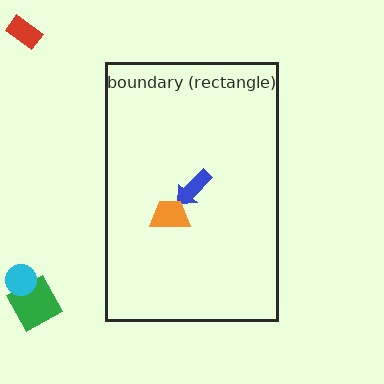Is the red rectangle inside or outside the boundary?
Outside.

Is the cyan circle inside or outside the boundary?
Outside.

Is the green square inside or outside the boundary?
Outside.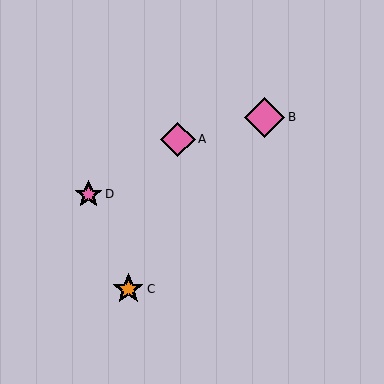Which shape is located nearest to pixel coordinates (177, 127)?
The pink diamond (labeled A) at (178, 139) is nearest to that location.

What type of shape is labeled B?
Shape B is a pink diamond.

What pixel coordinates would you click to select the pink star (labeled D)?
Click at (89, 194) to select the pink star D.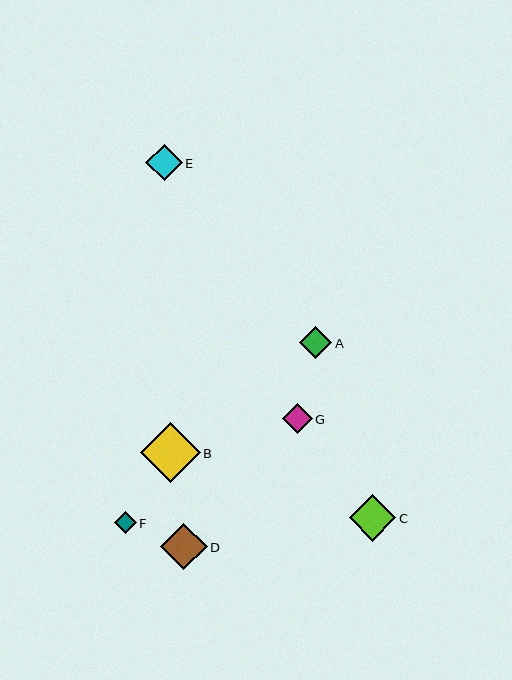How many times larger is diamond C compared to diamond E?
Diamond C is approximately 1.3 times the size of diamond E.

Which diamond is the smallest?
Diamond F is the smallest with a size of approximately 22 pixels.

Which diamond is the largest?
Diamond B is the largest with a size of approximately 60 pixels.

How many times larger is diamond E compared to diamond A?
Diamond E is approximately 1.2 times the size of diamond A.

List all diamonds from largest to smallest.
From largest to smallest: B, C, D, E, A, G, F.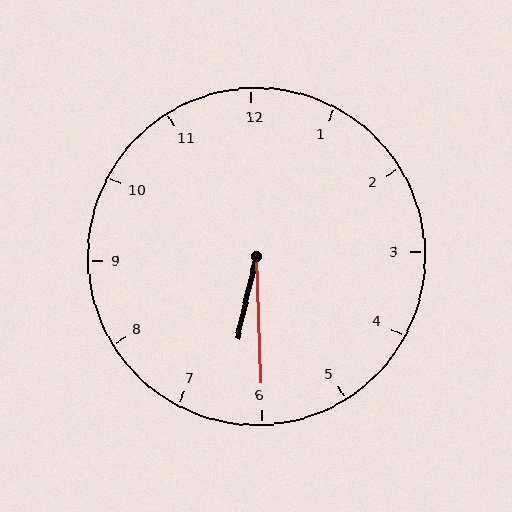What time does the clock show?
6:30.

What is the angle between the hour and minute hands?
Approximately 15 degrees.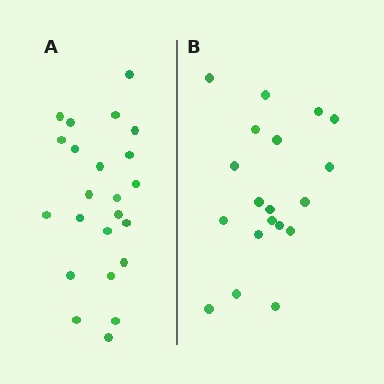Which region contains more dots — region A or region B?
Region A (the left region) has more dots.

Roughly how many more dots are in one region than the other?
Region A has about 4 more dots than region B.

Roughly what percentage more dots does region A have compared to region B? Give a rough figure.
About 20% more.